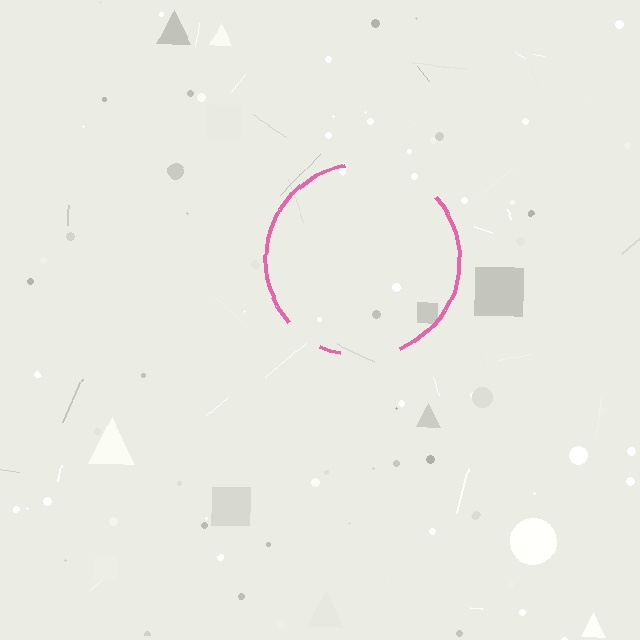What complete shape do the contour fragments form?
The contour fragments form a circle.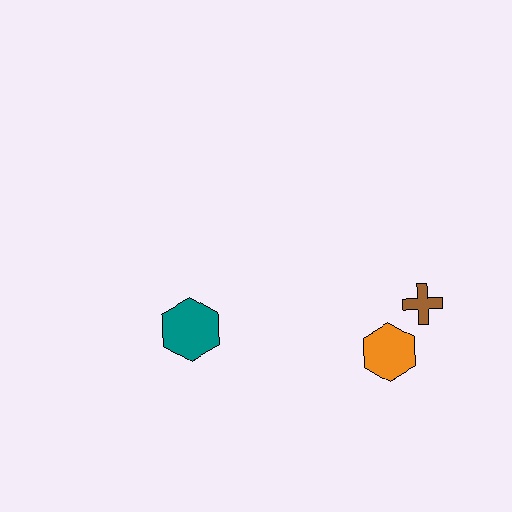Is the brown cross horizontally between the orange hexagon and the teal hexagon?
No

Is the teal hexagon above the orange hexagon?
Yes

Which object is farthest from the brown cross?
The teal hexagon is farthest from the brown cross.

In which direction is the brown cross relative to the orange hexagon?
The brown cross is above the orange hexagon.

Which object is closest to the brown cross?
The orange hexagon is closest to the brown cross.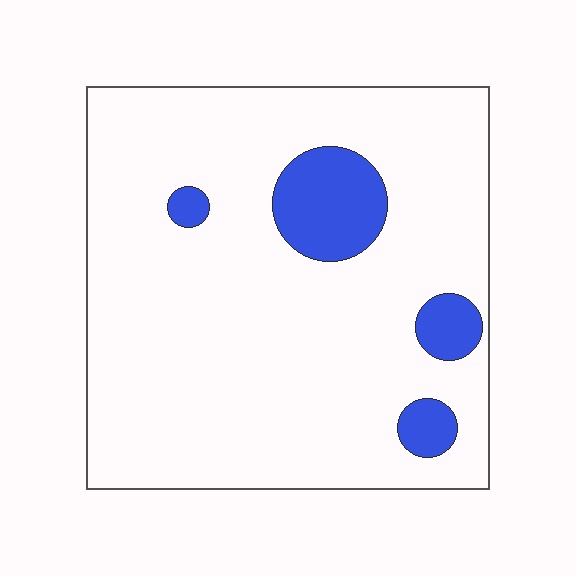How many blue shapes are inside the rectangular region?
4.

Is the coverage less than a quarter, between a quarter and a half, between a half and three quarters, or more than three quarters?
Less than a quarter.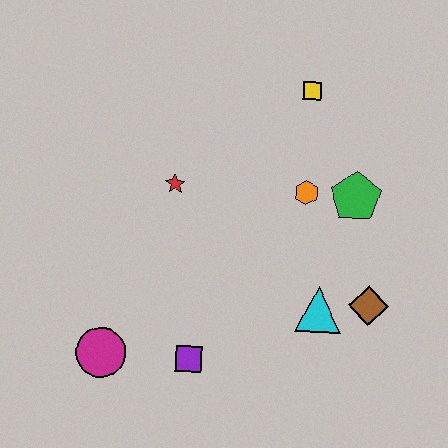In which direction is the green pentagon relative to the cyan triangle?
The green pentagon is above the cyan triangle.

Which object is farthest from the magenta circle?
The yellow square is farthest from the magenta circle.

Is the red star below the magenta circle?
No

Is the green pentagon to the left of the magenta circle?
No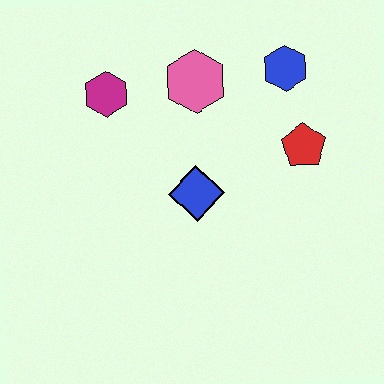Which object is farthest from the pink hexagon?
The red pentagon is farthest from the pink hexagon.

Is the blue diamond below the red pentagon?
Yes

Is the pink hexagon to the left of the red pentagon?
Yes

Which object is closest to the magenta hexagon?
The pink hexagon is closest to the magenta hexagon.